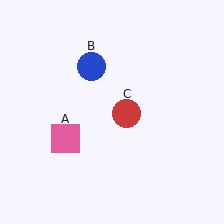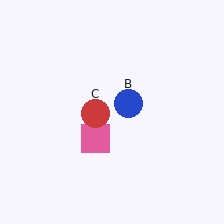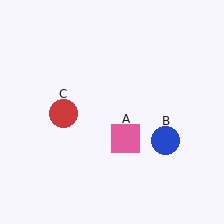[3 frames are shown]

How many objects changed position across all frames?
3 objects changed position: pink square (object A), blue circle (object B), red circle (object C).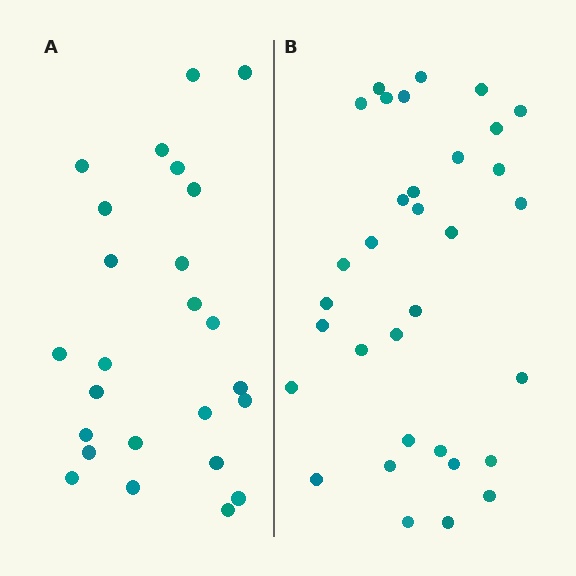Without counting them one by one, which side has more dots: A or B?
Region B (the right region) has more dots.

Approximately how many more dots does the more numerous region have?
Region B has roughly 8 or so more dots than region A.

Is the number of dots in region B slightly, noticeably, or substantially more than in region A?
Region B has noticeably more, but not dramatically so. The ratio is roughly 1.3 to 1.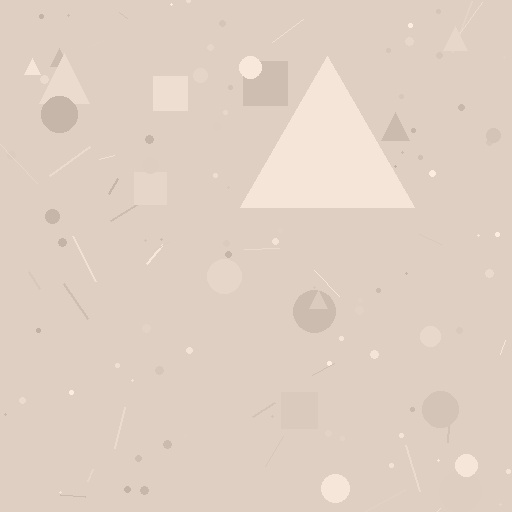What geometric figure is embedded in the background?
A triangle is embedded in the background.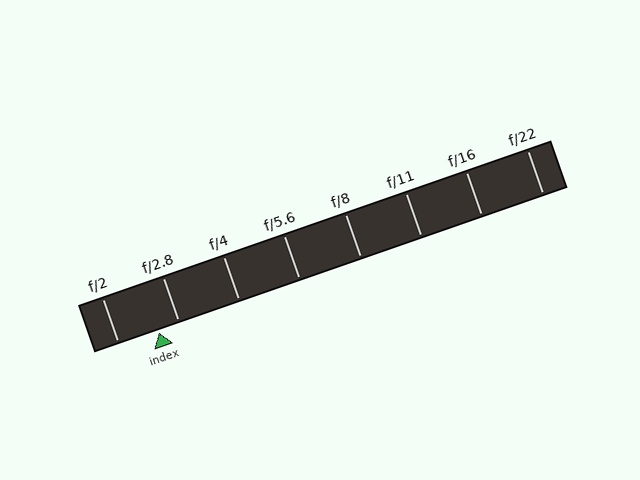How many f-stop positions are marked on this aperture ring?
There are 8 f-stop positions marked.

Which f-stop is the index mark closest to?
The index mark is closest to f/2.8.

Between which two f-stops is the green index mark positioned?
The index mark is between f/2 and f/2.8.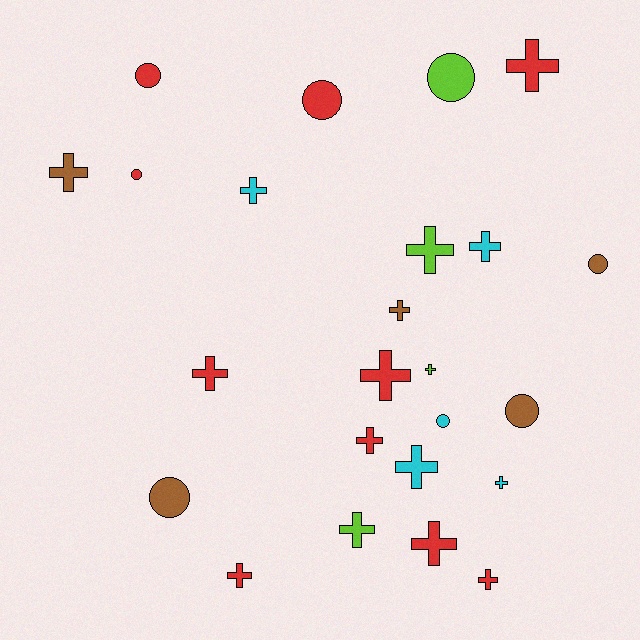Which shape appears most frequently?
Cross, with 16 objects.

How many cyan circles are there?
There is 1 cyan circle.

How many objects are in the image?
There are 24 objects.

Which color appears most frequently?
Red, with 10 objects.